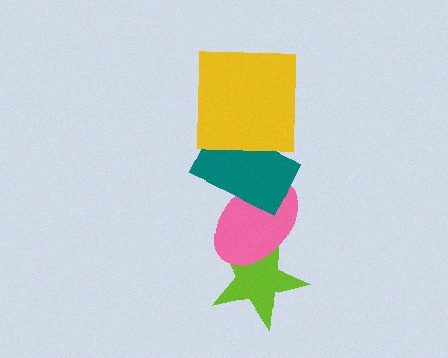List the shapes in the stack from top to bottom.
From top to bottom: the yellow square, the teal rectangle, the pink ellipse, the lime star.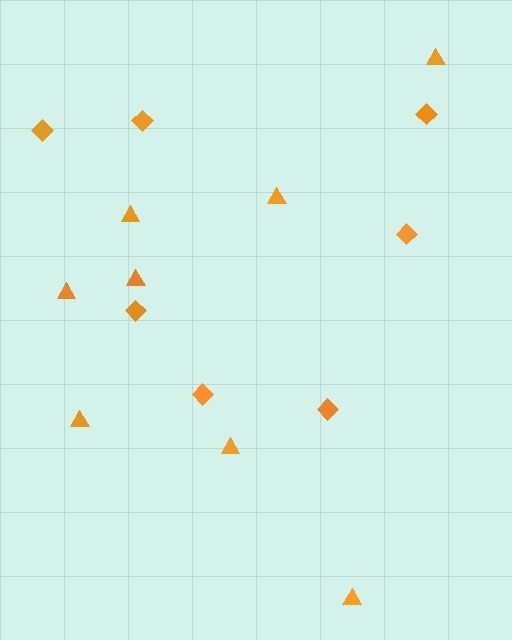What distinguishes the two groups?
There are 2 groups: one group of triangles (8) and one group of diamonds (7).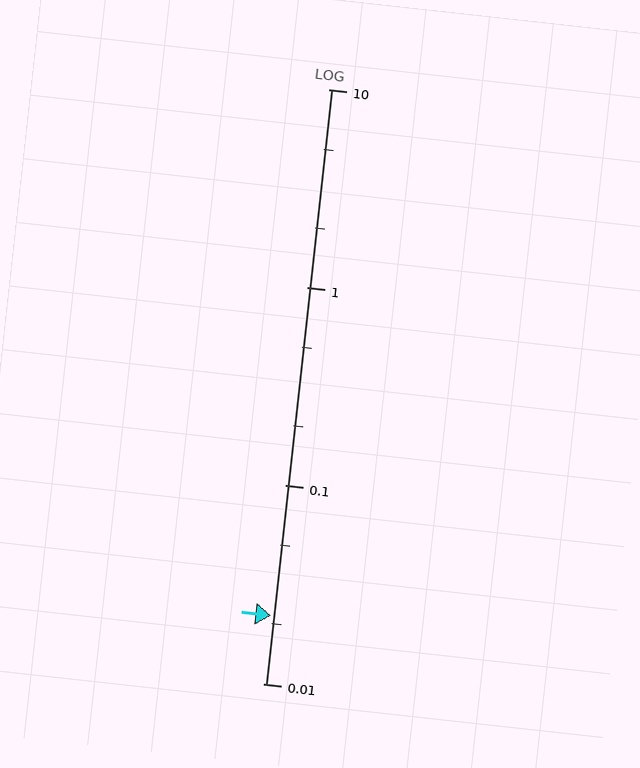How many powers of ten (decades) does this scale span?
The scale spans 3 decades, from 0.01 to 10.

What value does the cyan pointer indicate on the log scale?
The pointer indicates approximately 0.022.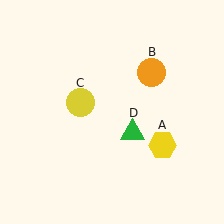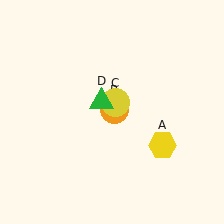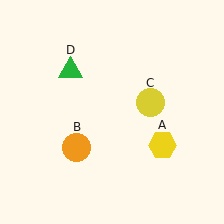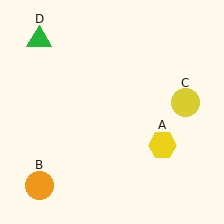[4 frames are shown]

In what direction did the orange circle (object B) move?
The orange circle (object B) moved down and to the left.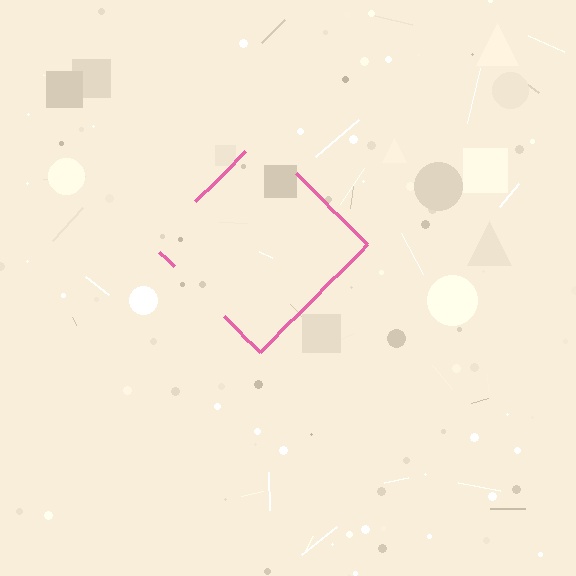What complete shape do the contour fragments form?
The contour fragments form a diamond.